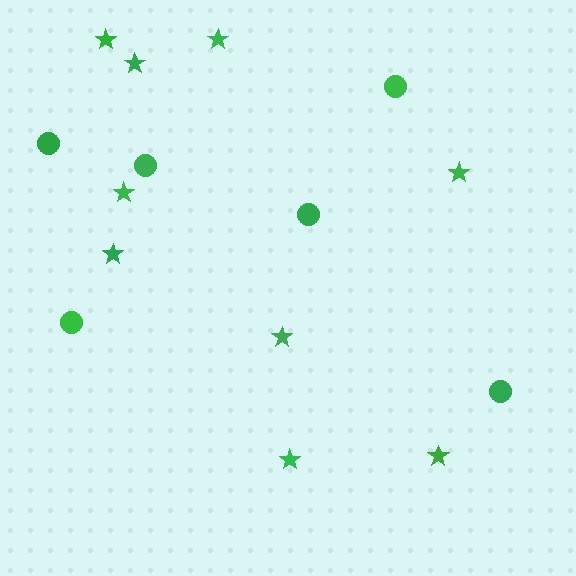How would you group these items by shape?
There are 2 groups: one group of circles (6) and one group of stars (9).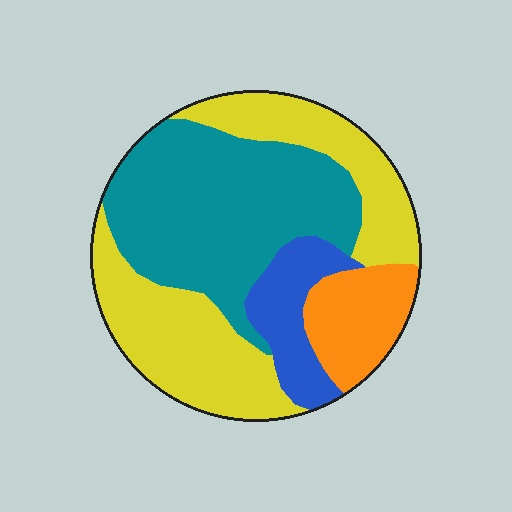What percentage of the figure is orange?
Orange takes up less than a sixth of the figure.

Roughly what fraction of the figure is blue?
Blue takes up about one tenth (1/10) of the figure.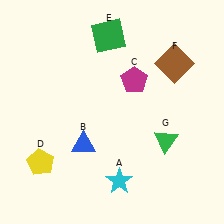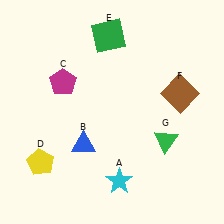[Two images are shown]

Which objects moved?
The objects that moved are: the magenta pentagon (C), the brown square (F).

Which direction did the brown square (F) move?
The brown square (F) moved down.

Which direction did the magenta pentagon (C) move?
The magenta pentagon (C) moved left.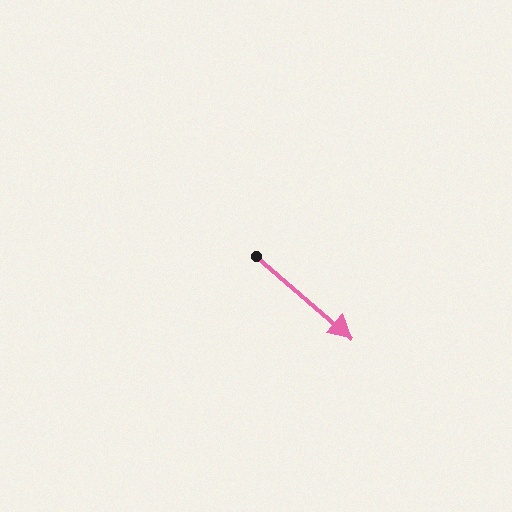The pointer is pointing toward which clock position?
Roughly 4 o'clock.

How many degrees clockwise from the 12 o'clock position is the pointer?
Approximately 131 degrees.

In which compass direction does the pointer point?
Southeast.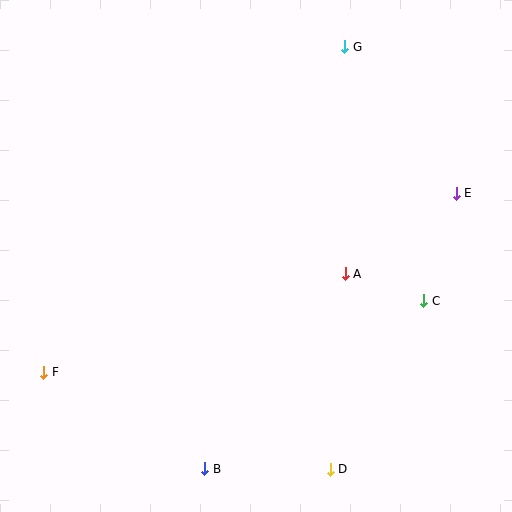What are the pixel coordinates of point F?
Point F is at (44, 372).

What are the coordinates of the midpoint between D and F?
The midpoint between D and F is at (187, 421).